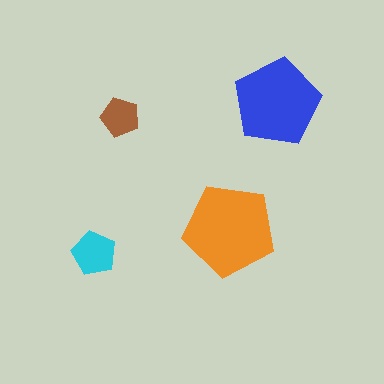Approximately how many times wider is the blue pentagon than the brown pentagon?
About 2 times wider.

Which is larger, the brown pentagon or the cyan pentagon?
The cyan one.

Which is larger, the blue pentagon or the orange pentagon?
The orange one.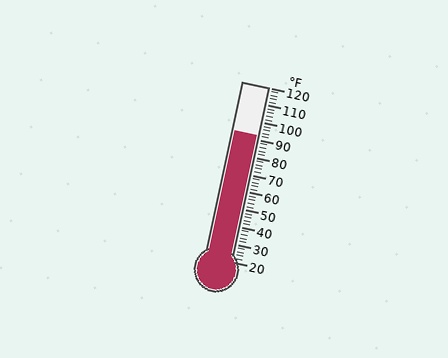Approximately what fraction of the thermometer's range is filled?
The thermometer is filled to approximately 70% of its range.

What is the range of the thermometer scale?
The thermometer scale ranges from 20°F to 120°F.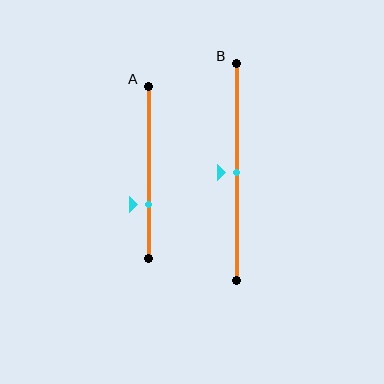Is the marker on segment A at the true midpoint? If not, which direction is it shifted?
No, the marker on segment A is shifted downward by about 19% of the segment length.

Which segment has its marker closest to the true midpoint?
Segment B has its marker closest to the true midpoint.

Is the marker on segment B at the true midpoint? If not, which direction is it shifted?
Yes, the marker on segment B is at the true midpoint.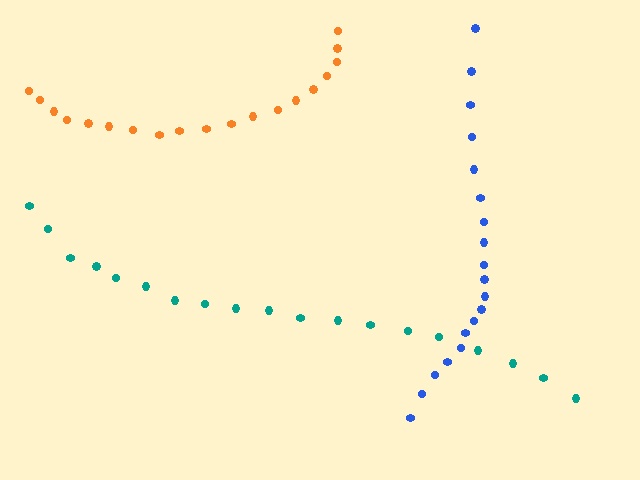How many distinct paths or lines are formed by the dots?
There are 3 distinct paths.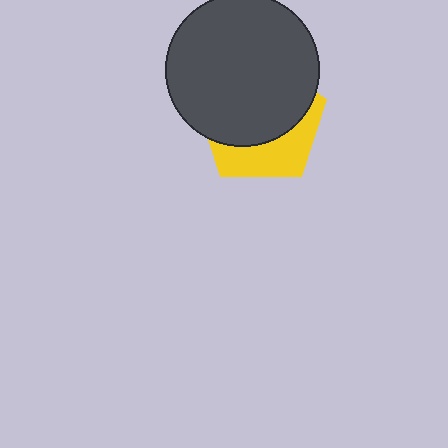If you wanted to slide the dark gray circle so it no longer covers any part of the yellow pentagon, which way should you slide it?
Slide it up — that is the most direct way to separate the two shapes.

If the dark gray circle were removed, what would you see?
You would see the complete yellow pentagon.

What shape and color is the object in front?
The object in front is a dark gray circle.